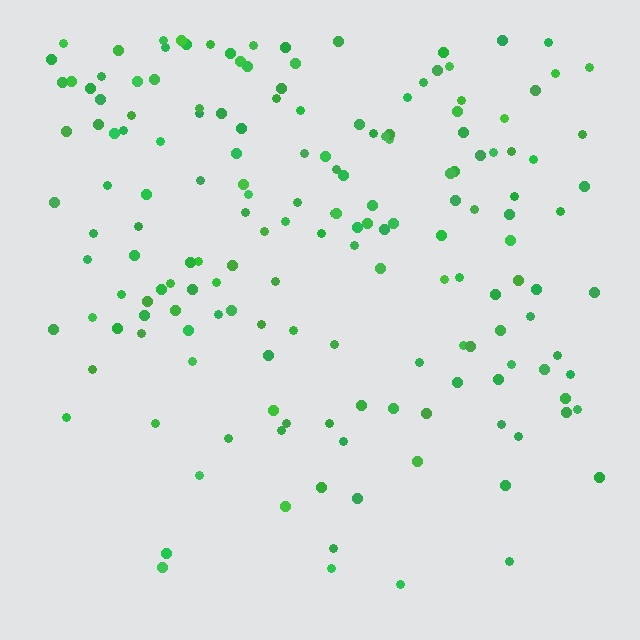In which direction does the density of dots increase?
From bottom to top, with the top side densest.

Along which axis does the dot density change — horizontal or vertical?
Vertical.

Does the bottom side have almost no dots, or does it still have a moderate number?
Still a moderate number, just noticeably fewer than the top.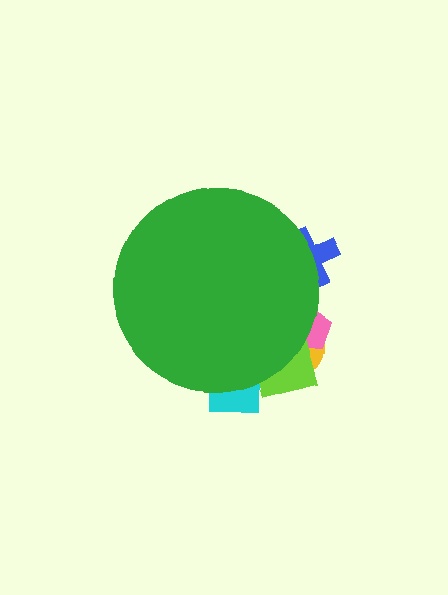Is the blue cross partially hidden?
Yes, the blue cross is partially hidden behind the green circle.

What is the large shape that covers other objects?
A green circle.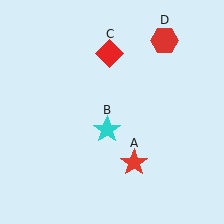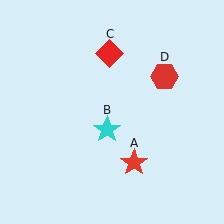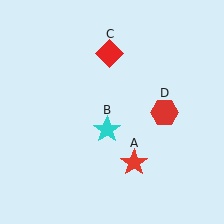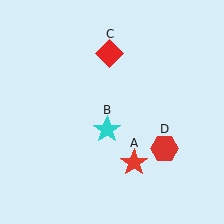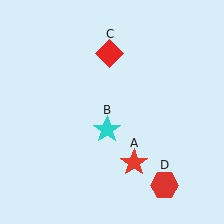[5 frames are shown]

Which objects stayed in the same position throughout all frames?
Red star (object A) and cyan star (object B) and red diamond (object C) remained stationary.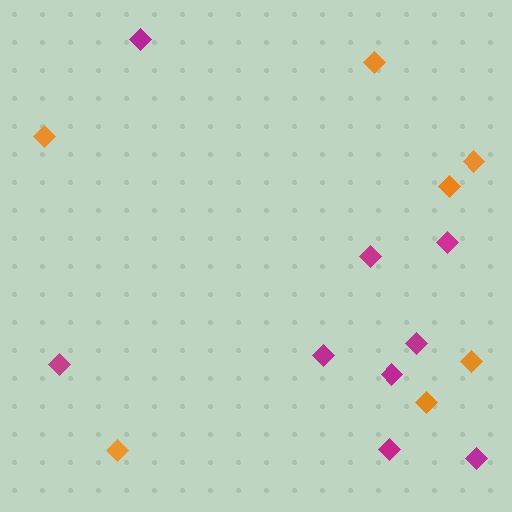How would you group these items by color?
There are 2 groups: one group of magenta diamonds (9) and one group of orange diamonds (7).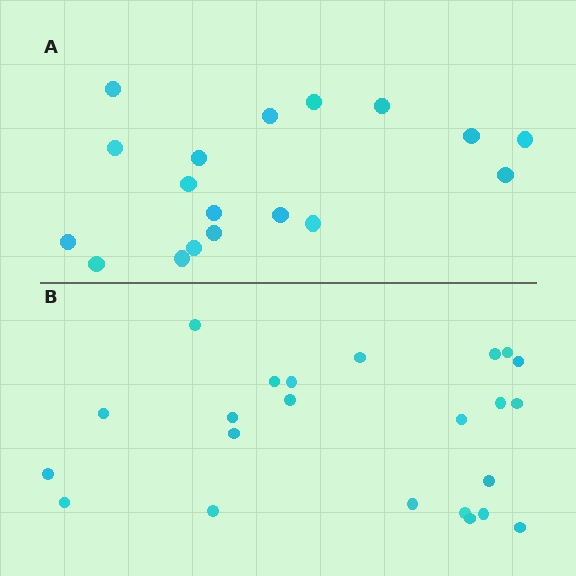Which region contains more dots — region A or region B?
Region B (the bottom region) has more dots.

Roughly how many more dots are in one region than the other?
Region B has about 5 more dots than region A.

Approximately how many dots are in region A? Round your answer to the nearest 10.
About 20 dots. (The exact count is 18, which rounds to 20.)